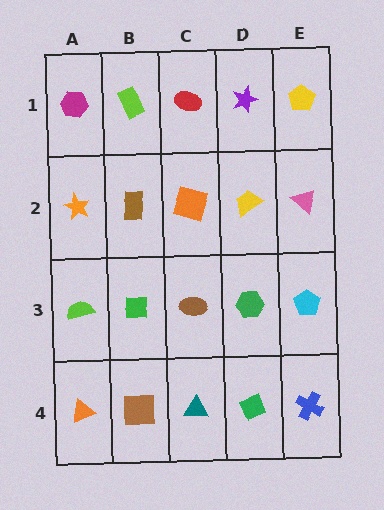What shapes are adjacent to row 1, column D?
A yellow trapezoid (row 2, column D), a red ellipse (row 1, column C), a yellow pentagon (row 1, column E).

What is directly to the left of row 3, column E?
A green hexagon.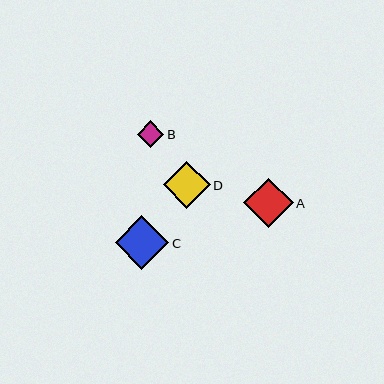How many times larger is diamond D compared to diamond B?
Diamond D is approximately 1.8 times the size of diamond B.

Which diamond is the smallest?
Diamond B is the smallest with a size of approximately 26 pixels.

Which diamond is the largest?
Diamond C is the largest with a size of approximately 53 pixels.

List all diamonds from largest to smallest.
From largest to smallest: C, A, D, B.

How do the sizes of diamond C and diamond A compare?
Diamond C and diamond A are approximately the same size.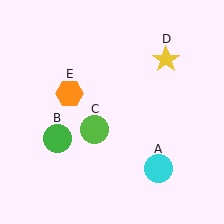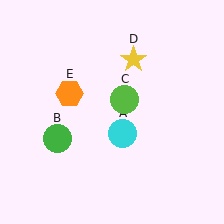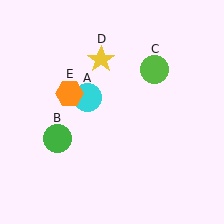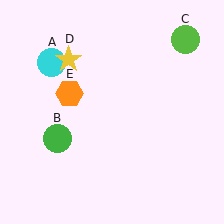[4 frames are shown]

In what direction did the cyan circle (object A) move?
The cyan circle (object A) moved up and to the left.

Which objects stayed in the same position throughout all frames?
Green circle (object B) and orange hexagon (object E) remained stationary.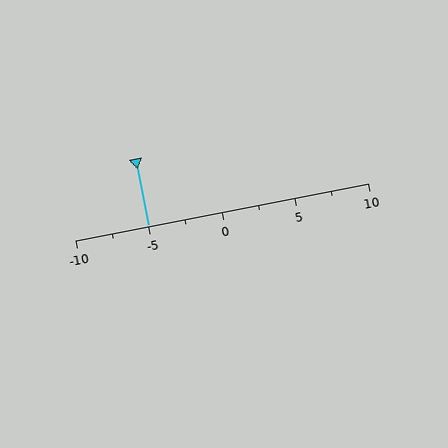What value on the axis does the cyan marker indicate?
The marker indicates approximately -5.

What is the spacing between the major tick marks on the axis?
The major ticks are spaced 5 apart.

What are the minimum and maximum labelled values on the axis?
The axis runs from -10 to 10.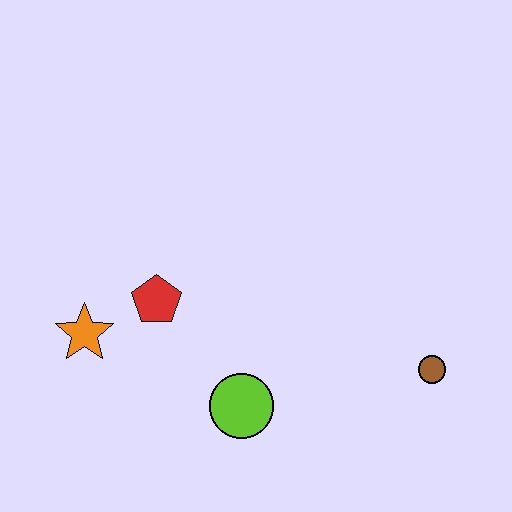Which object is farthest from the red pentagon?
The brown circle is farthest from the red pentagon.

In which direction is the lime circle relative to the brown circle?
The lime circle is to the left of the brown circle.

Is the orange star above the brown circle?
Yes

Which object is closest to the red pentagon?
The orange star is closest to the red pentagon.